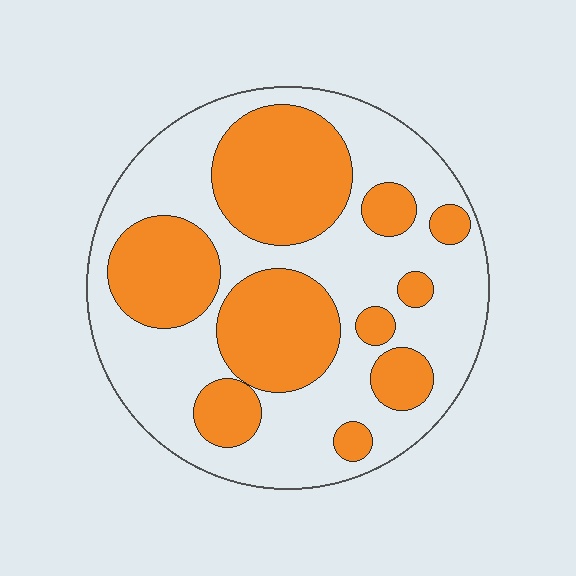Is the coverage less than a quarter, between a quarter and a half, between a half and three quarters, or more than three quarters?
Between a quarter and a half.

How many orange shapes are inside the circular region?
10.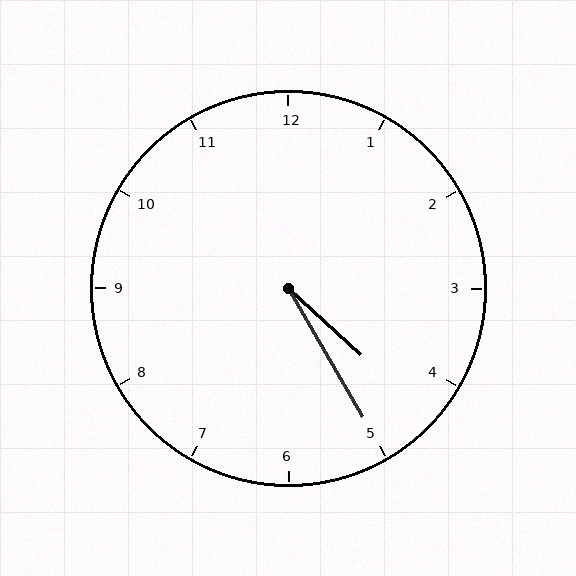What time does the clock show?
4:25.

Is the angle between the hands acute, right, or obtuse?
It is acute.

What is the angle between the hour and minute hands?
Approximately 18 degrees.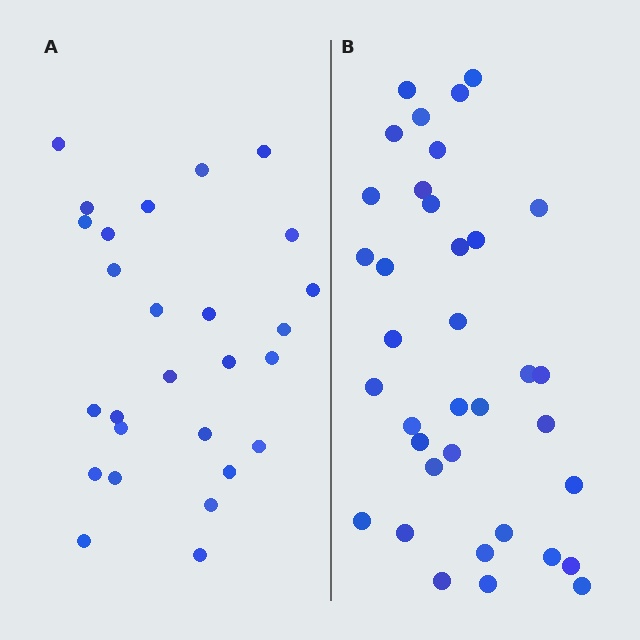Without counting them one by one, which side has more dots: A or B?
Region B (the right region) has more dots.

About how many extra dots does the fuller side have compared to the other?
Region B has roughly 8 or so more dots than region A.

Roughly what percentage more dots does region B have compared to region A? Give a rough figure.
About 35% more.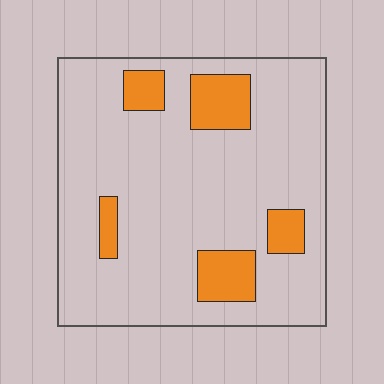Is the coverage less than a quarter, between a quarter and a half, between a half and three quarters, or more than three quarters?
Less than a quarter.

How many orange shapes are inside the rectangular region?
5.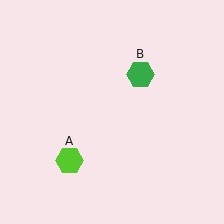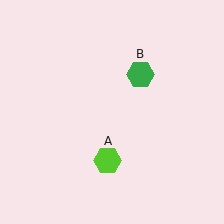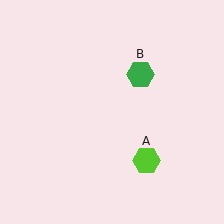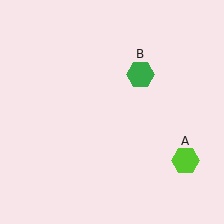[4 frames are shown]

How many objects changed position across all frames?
1 object changed position: lime hexagon (object A).